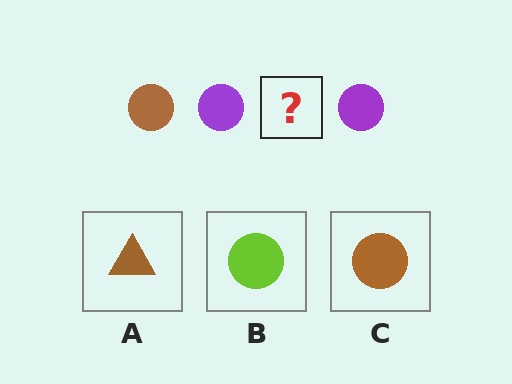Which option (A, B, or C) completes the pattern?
C.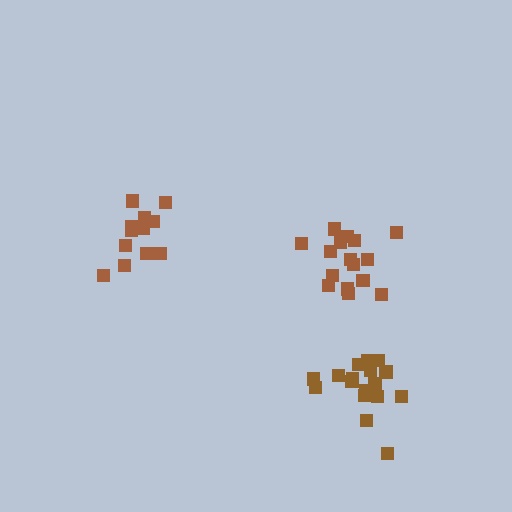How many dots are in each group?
Group 1: 12 dots, Group 2: 16 dots, Group 3: 17 dots (45 total).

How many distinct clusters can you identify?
There are 3 distinct clusters.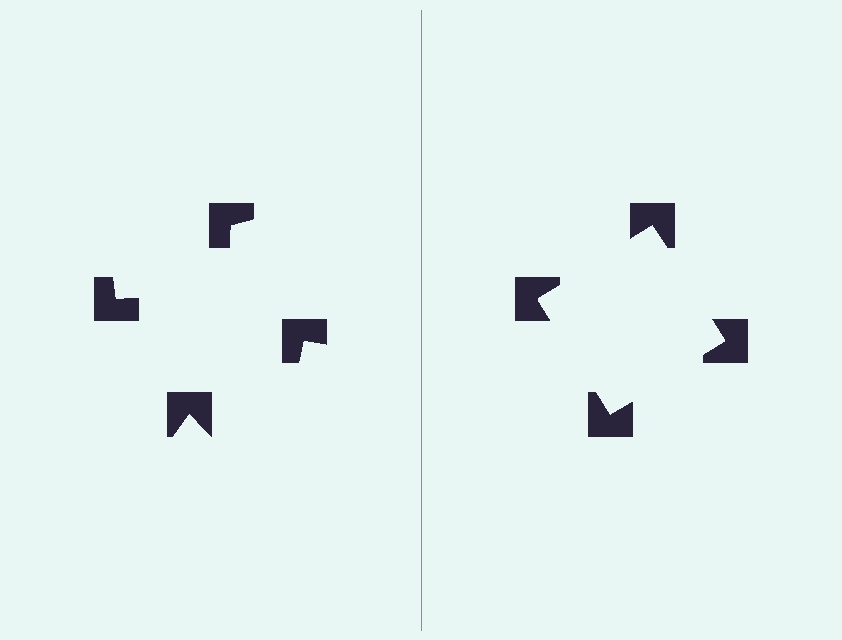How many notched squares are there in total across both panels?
8 — 4 on each side.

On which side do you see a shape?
An illusory square appears on the right side. On the left side the wedge cuts are rotated, so no coherent shape forms.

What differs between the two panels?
The notched squares are positioned identically on both sides; only the wedge orientations differ. On the right they align to a square; on the left they are misaligned.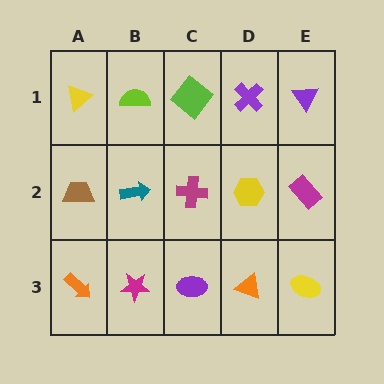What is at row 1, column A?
A yellow triangle.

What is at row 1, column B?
A lime semicircle.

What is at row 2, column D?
A yellow hexagon.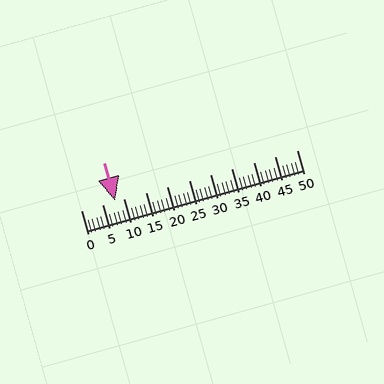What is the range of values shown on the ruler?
The ruler shows values from 0 to 50.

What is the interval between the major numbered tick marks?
The major tick marks are spaced 5 units apart.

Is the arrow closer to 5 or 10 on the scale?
The arrow is closer to 10.